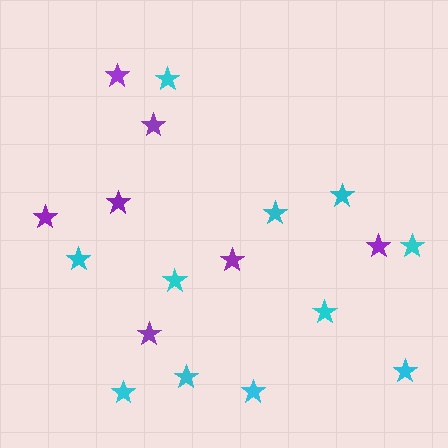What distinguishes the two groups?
There are 2 groups: one group of cyan stars (11) and one group of purple stars (7).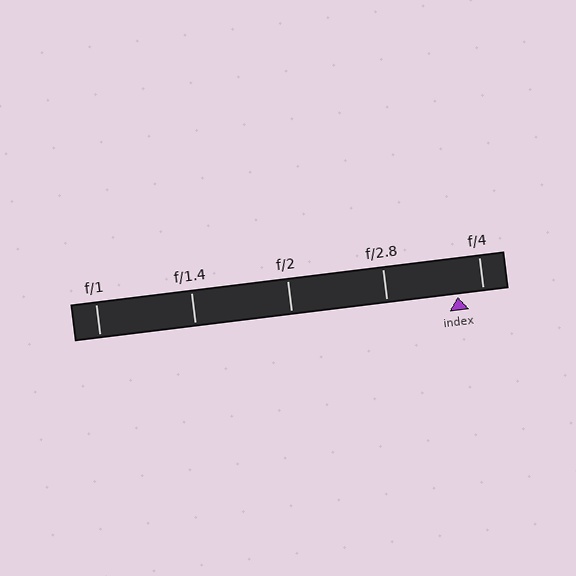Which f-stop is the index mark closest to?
The index mark is closest to f/4.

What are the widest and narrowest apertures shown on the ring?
The widest aperture shown is f/1 and the narrowest is f/4.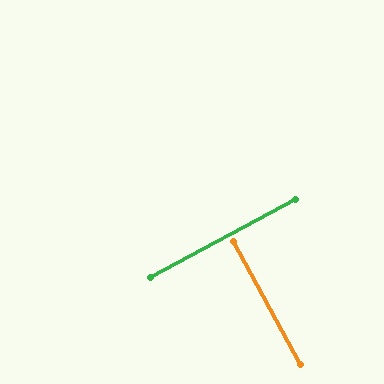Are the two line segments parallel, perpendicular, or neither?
Perpendicular — they meet at approximately 89°.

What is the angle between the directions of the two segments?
Approximately 89 degrees.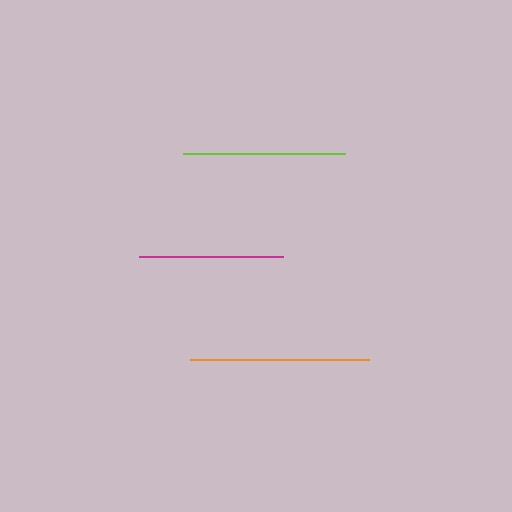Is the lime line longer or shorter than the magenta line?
The lime line is longer than the magenta line.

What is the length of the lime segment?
The lime segment is approximately 163 pixels long.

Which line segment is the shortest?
The magenta line is the shortest at approximately 144 pixels.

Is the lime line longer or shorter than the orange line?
The orange line is longer than the lime line.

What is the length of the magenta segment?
The magenta segment is approximately 144 pixels long.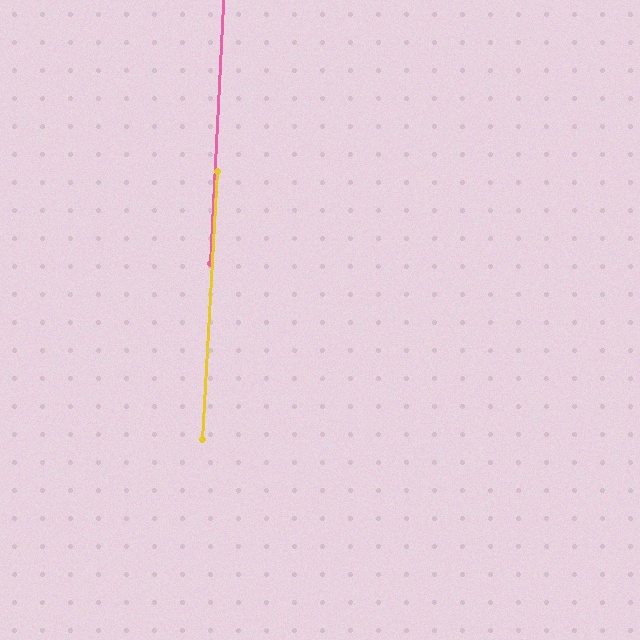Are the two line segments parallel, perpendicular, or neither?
Parallel — their directions differ by only 0.3°.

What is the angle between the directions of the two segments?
Approximately 0 degrees.